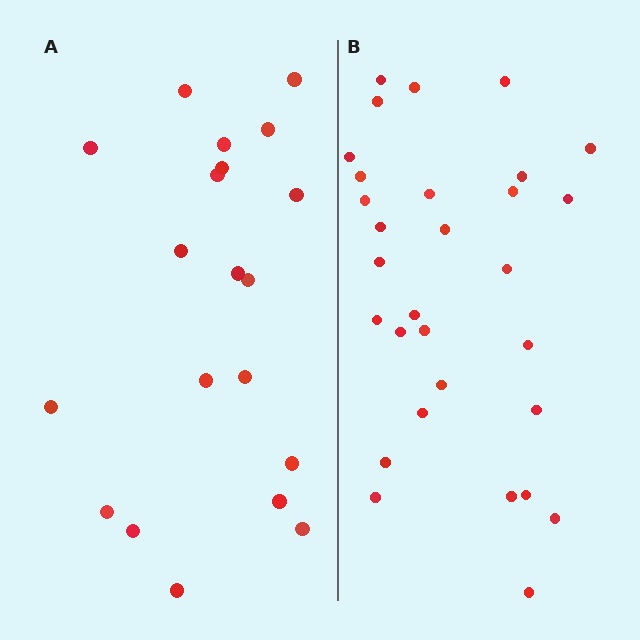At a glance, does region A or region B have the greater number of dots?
Region B (the right region) has more dots.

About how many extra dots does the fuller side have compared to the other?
Region B has roughly 10 or so more dots than region A.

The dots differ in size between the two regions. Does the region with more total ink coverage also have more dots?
No. Region A has more total ink coverage because its dots are larger, but region B actually contains more individual dots. Total area can be misleading — the number of items is what matters here.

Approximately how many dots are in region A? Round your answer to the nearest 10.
About 20 dots.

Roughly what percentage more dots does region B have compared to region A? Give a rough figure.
About 50% more.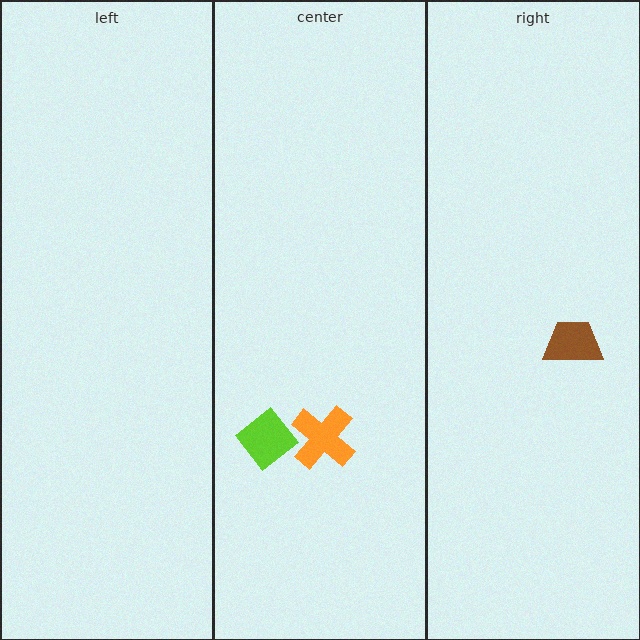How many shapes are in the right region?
1.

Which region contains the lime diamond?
The center region.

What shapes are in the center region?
The lime diamond, the orange cross.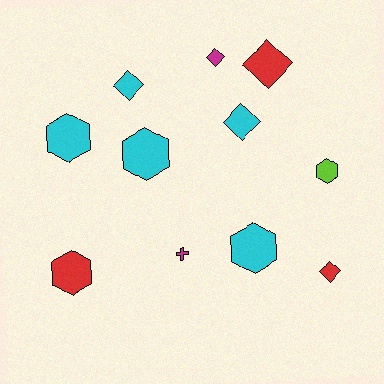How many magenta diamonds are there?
There is 1 magenta diamond.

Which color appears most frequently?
Cyan, with 5 objects.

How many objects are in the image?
There are 11 objects.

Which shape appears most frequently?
Hexagon, with 5 objects.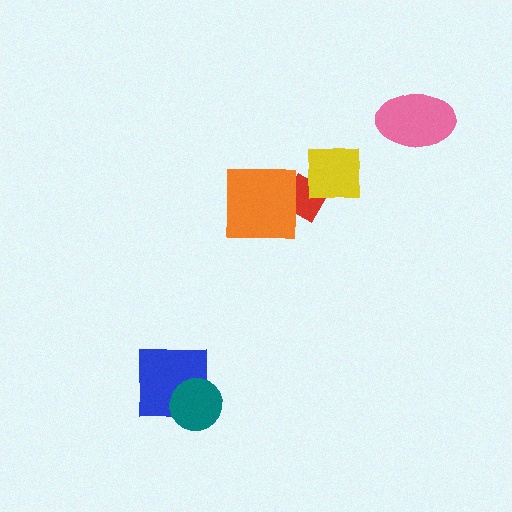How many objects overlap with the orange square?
1 object overlaps with the orange square.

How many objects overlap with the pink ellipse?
0 objects overlap with the pink ellipse.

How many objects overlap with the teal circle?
1 object overlaps with the teal circle.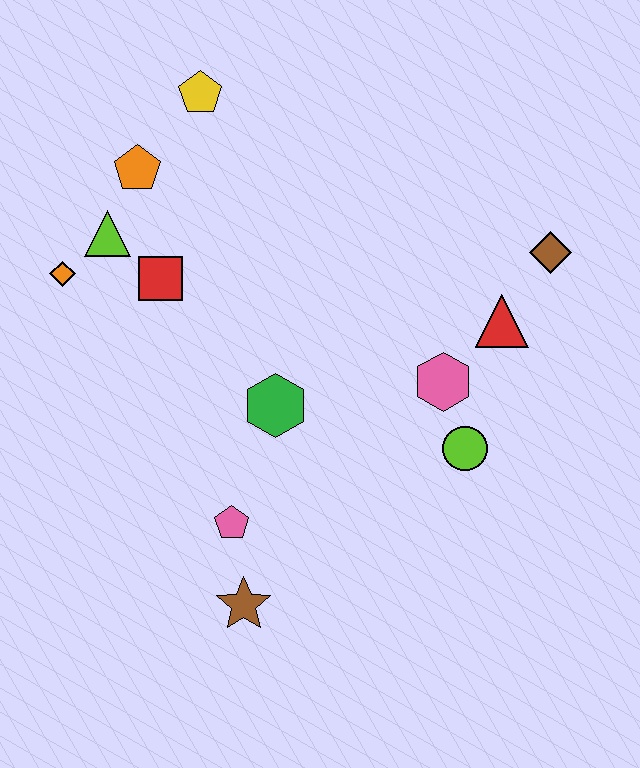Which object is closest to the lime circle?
The pink hexagon is closest to the lime circle.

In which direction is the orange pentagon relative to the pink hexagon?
The orange pentagon is to the left of the pink hexagon.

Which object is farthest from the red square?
The brown diamond is farthest from the red square.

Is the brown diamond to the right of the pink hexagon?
Yes